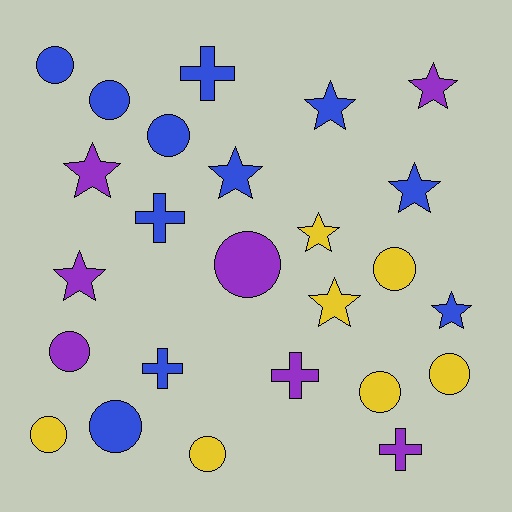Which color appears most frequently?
Blue, with 11 objects.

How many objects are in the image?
There are 25 objects.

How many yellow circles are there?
There are 5 yellow circles.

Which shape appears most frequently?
Circle, with 11 objects.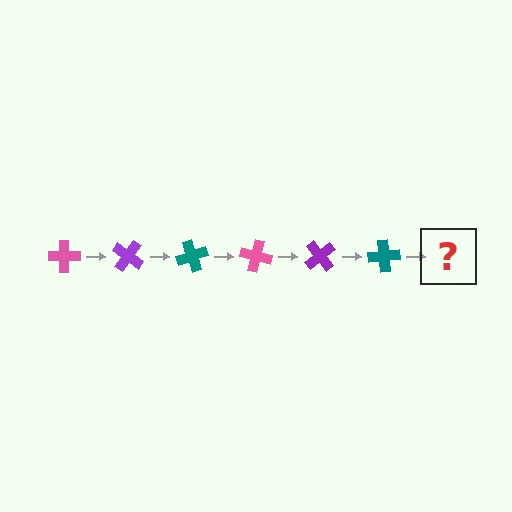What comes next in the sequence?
The next element should be a pink cross, rotated 210 degrees from the start.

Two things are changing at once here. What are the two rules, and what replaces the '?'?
The two rules are that it rotates 35 degrees each step and the color cycles through pink, purple, and teal. The '?' should be a pink cross, rotated 210 degrees from the start.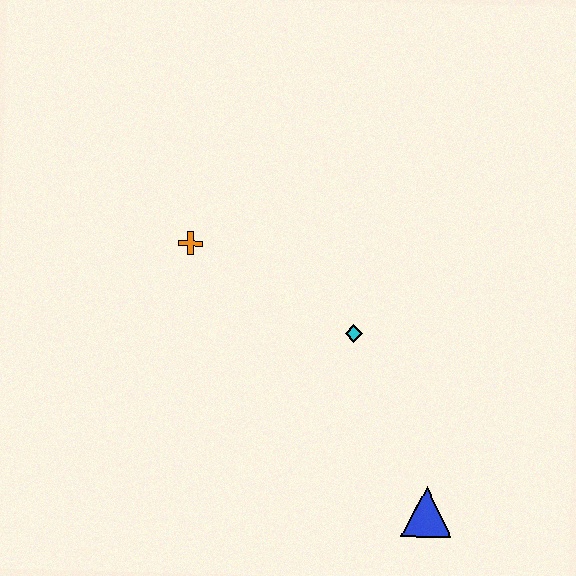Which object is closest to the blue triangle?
The cyan diamond is closest to the blue triangle.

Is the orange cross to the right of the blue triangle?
No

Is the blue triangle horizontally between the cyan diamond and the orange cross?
No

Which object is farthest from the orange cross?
The blue triangle is farthest from the orange cross.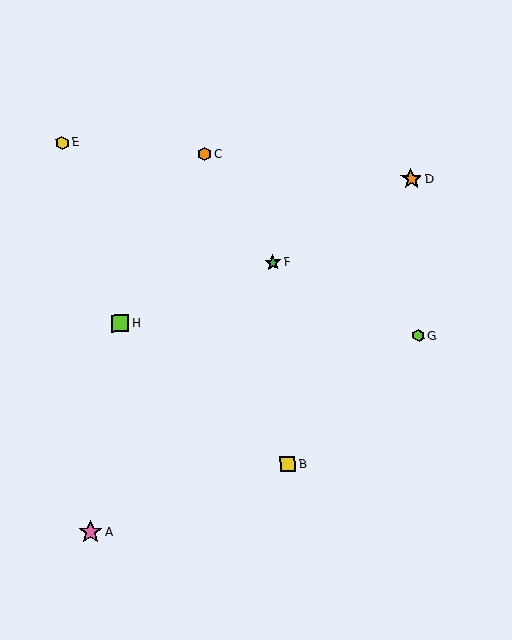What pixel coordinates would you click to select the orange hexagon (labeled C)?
Click at (204, 154) to select the orange hexagon C.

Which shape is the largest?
The pink star (labeled A) is the largest.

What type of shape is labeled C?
Shape C is an orange hexagon.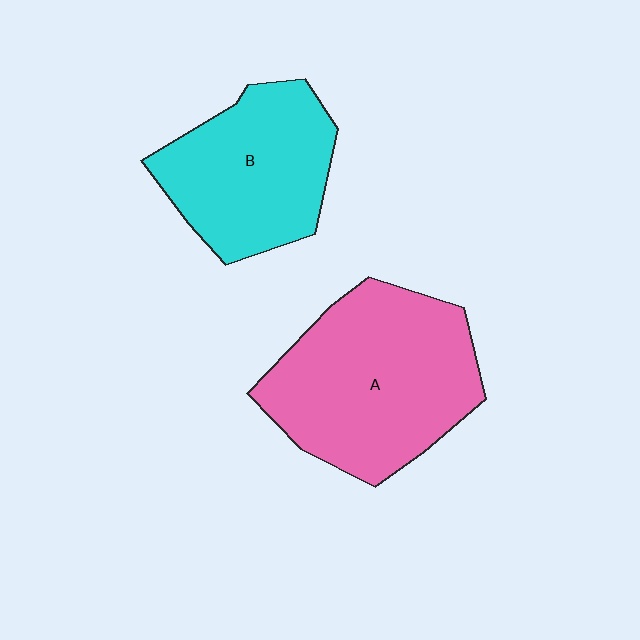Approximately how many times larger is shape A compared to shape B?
Approximately 1.3 times.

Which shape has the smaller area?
Shape B (cyan).